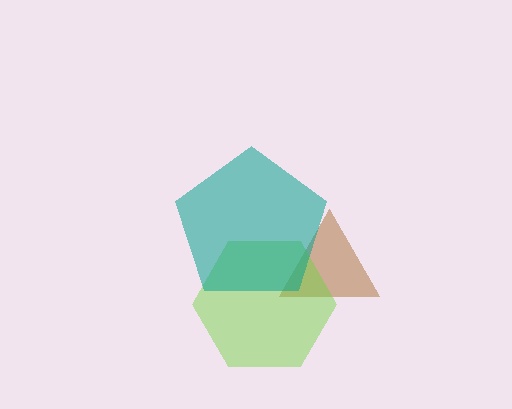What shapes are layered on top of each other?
The layered shapes are: a brown triangle, a lime hexagon, a teal pentagon.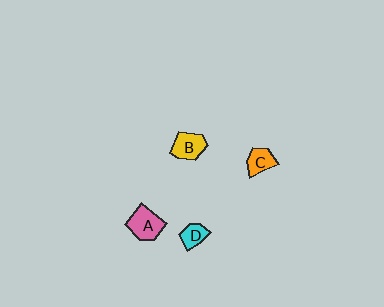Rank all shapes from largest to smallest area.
From largest to smallest: A (pink), B (yellow), C (orange), D (cyan).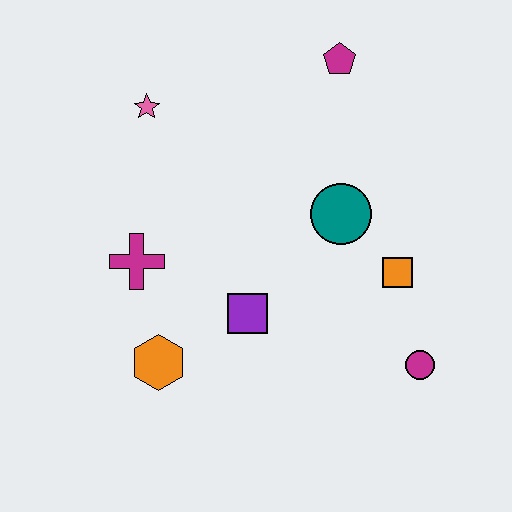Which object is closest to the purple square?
The orange hexagon is closest to the purple square.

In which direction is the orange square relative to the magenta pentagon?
The orange square is below the magenta pentagon.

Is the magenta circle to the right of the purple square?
Yes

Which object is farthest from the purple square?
The magenta pentagon is farthest from the purple square.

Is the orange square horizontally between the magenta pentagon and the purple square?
No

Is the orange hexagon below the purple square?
Yes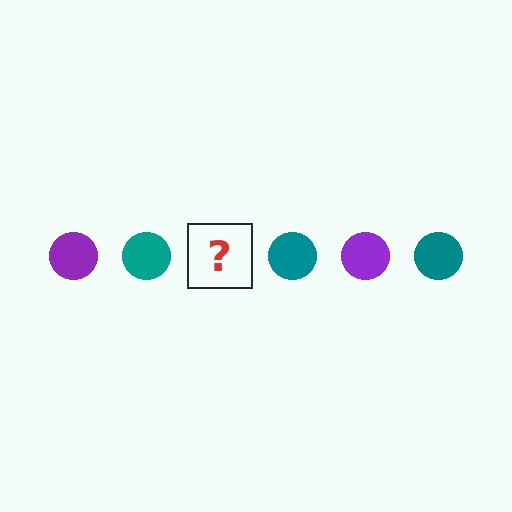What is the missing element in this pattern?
The missing element is a purple circle.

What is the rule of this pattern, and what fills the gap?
The rule is that the pattern cycles through purple, teal circles. The gap should be filled with a purple circle.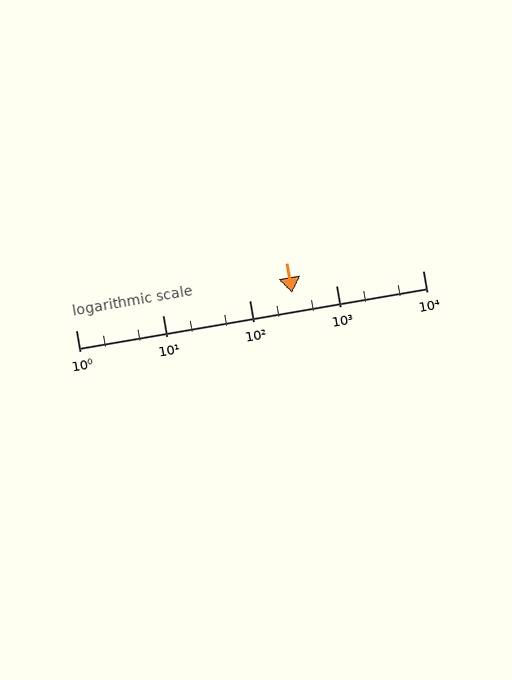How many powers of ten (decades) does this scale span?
The scale spans 4 decades, from 1 to 10000.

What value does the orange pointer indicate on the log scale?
The pointer indicates approximately 310.